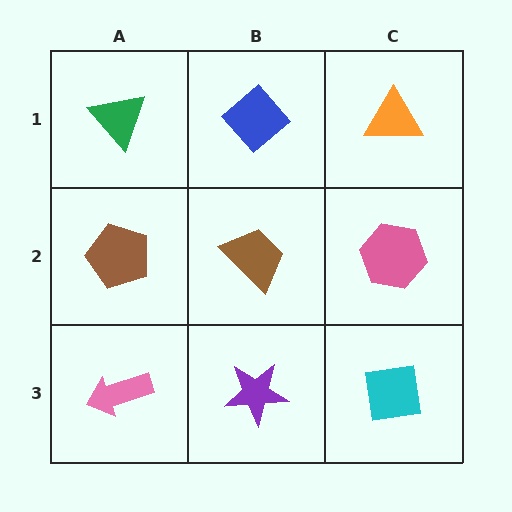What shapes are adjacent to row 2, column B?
A blue diamond (row 1, column B), a purple star (row 3, column B), a brown pentagon (row 2, column A), a pink hexagon (row 2, column C).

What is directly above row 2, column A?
A green triangle.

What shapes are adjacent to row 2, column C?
An orange triangle (row 1, column C), a cyan square (row 3, column C), a brown trapezoid (row 2, column B).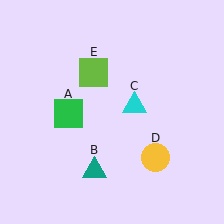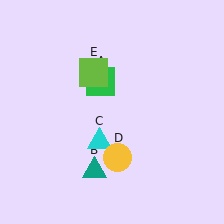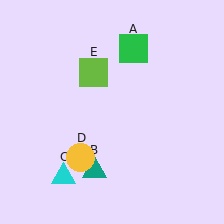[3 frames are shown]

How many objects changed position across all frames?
3 objects changed position: green square (object A), cyan triangle (object C), yellow circle (object D).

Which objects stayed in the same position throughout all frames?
Teal triangle (object B) and lime square (object E) remained stationary.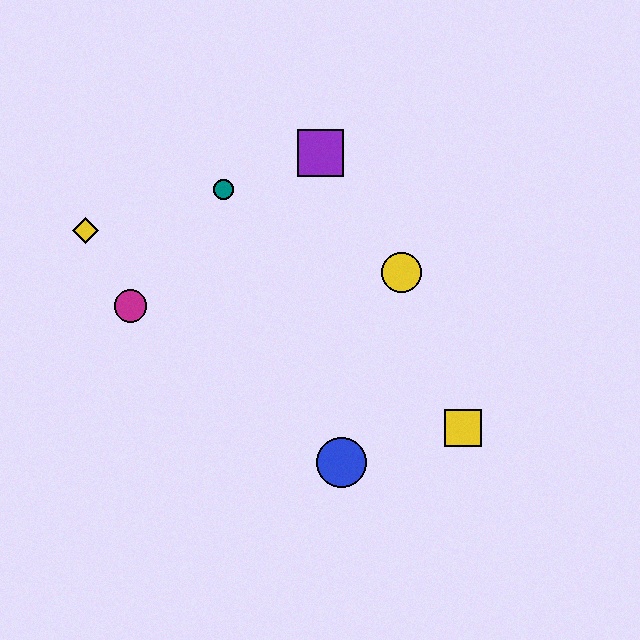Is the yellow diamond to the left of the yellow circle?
Yes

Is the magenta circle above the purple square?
No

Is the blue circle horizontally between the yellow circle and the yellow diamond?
Yes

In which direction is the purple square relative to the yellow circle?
The purple square is above the yellow circle.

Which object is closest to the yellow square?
The blue circle is closest to the yellow square.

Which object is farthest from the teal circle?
The yellow square is farthest from the teal circle.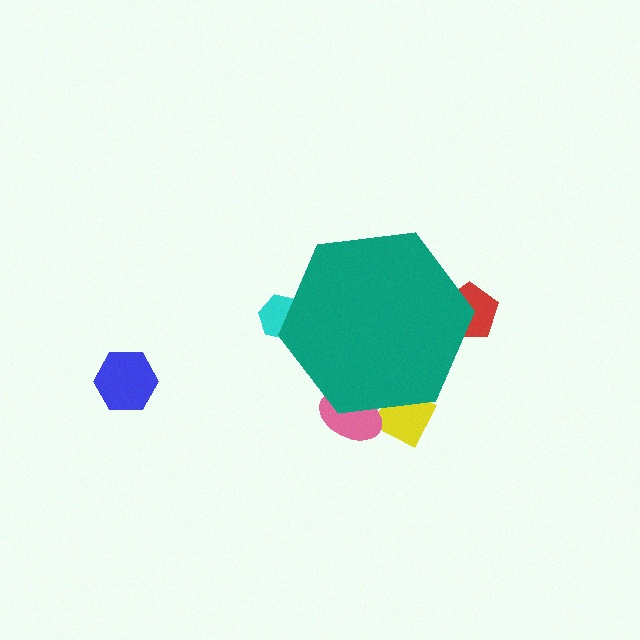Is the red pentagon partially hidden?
Yes, the red pentagon is partially hidden behind the teal hexagon.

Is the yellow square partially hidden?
Yes, the yellow square is partially hidden behind the teal hexagon.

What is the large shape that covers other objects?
A teal hexagon.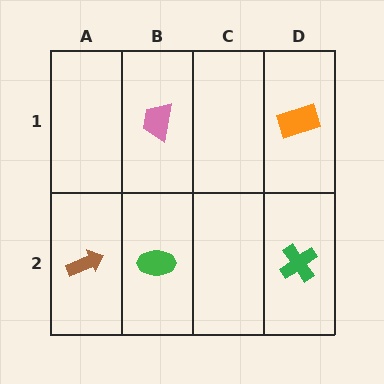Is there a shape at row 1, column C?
No, that cell is empty.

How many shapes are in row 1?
2 shapes.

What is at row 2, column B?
A green ellipse.